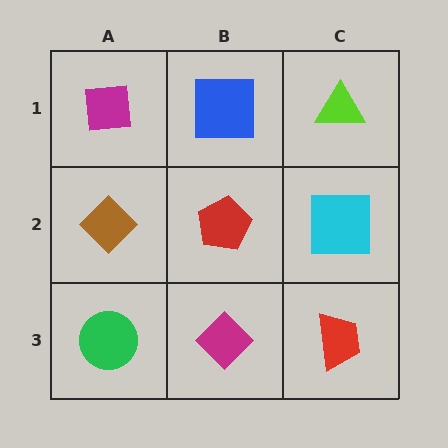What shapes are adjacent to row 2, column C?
A lime triangle (row 1, column C), a red trapezoid (row 3, column C), a red pentagon (row 2, column B).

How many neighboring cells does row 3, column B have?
3.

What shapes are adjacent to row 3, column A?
A brown diamond (row 2, column A), a magenta diamond (row 3, column B).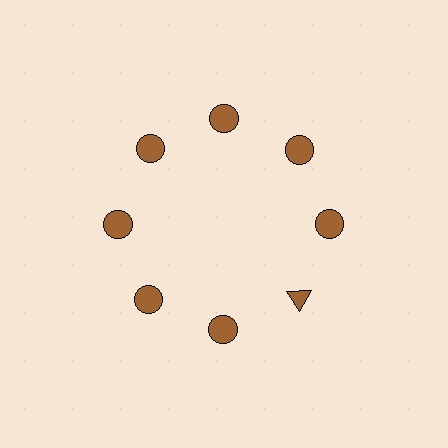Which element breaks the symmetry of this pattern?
The brown triangle at roughly the 4 o'clock position breaks the symmetry. All other shapes are brown circles.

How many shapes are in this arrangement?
There are 8 shapes arranged in a ring pattern.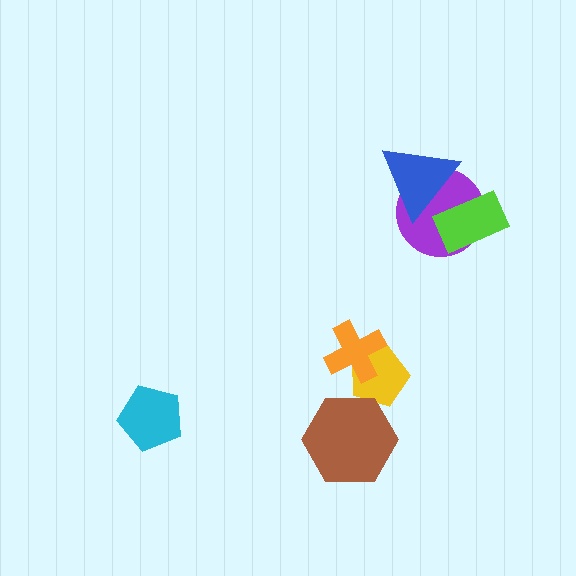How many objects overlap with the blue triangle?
2 objects overlap with the blue triangle.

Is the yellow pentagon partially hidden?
Yes, it is partially covered by another shape.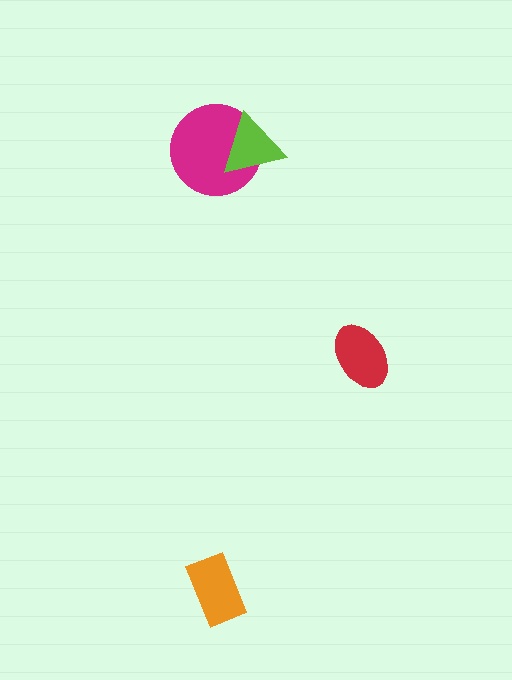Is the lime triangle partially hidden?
No, no other shape covers it.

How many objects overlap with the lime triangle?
1 object overlaps with the lime triangle.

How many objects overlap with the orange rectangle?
0 objects overlap with the orange rectangle.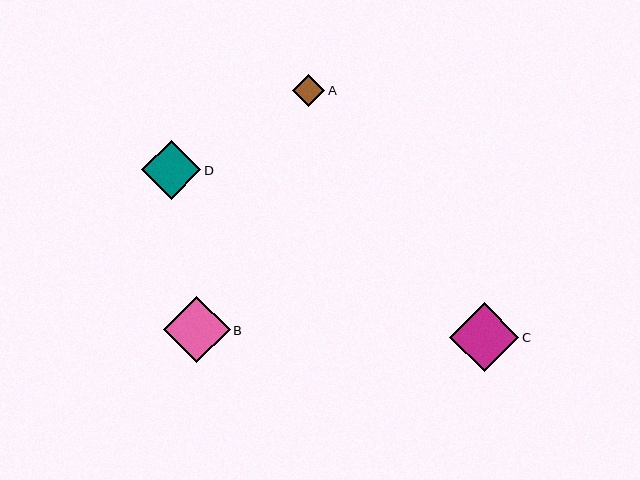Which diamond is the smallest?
Diamond A is the smallest with a size of approximately 32 pixels.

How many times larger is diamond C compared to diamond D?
Diamond C is approximately 1.2 times the size of diamond D.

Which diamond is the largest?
Diamond C is the largest with a size of approximately 69 pixels.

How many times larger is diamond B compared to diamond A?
Diamond B is approximately 2.1 times the size of diamond A.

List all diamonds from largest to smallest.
From largest to smallest: C, B, D, A.